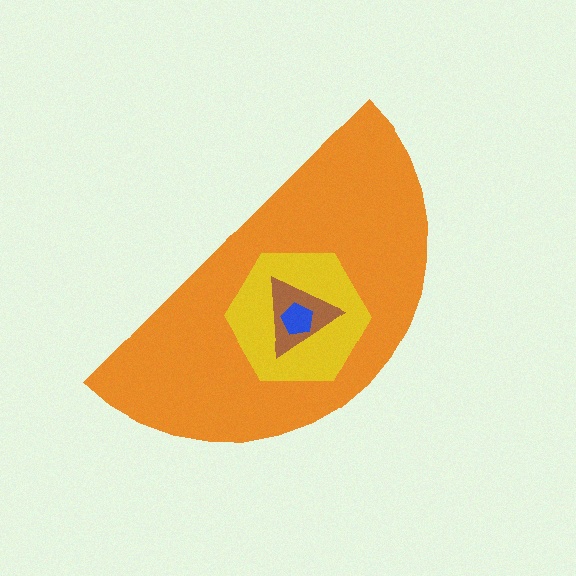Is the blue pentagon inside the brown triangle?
Yes.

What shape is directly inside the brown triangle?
The blue pentagon.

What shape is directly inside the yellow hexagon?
The brown triangle.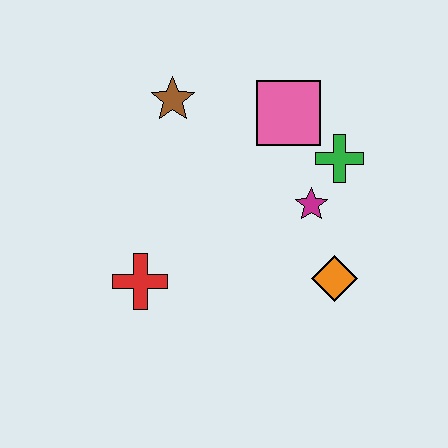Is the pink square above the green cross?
Yes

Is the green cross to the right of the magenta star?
Yes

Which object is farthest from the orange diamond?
The brown star is farthest from the orange diamond.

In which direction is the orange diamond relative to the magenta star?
The orange diamond is below the magenta star.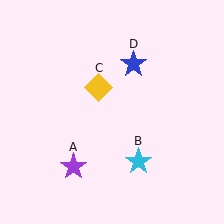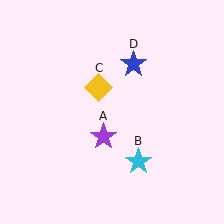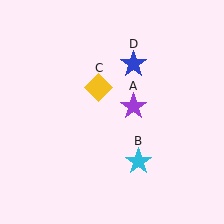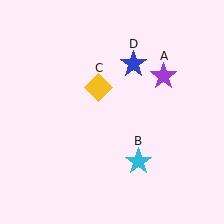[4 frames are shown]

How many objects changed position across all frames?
1 object changed position: purple star (object A).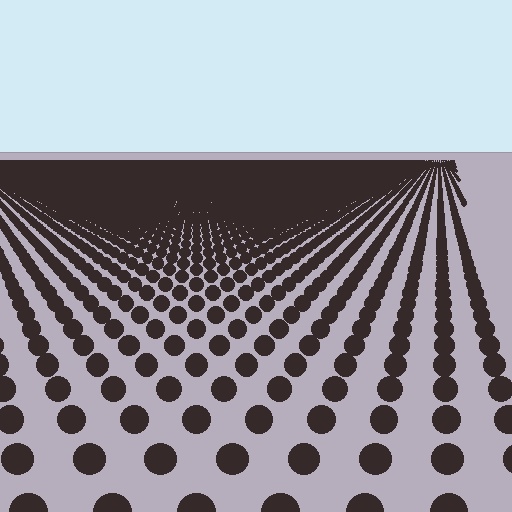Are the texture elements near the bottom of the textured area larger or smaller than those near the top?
Larger. Near the bottom, elements are closer to the viewer and appear at a bigger on-screen size.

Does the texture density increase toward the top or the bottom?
Density increases toward the top.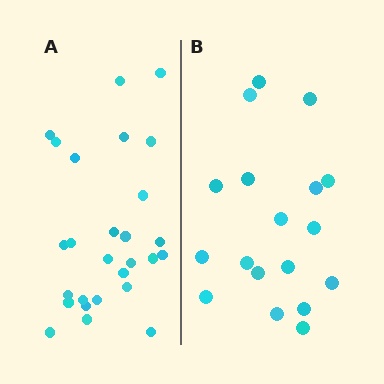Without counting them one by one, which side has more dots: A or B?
Region A (the left region) has more dots.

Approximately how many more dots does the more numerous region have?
Region A has roughly 8 or so more dots than region B.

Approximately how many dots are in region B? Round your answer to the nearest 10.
About 20 dots. (The exact count is 18, which rounds to 20.)